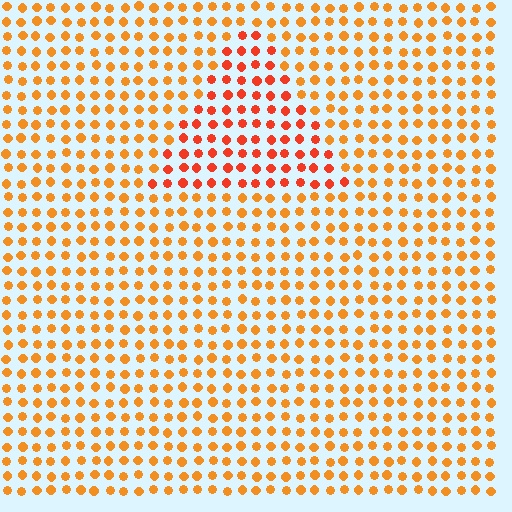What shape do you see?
I see a triangle.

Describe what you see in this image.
The image is filled with small orange elements in a uniform arrangement. A triangle-shaped region is visible where the elements are tinted to a slightly different hue, forming a subtle color boundary.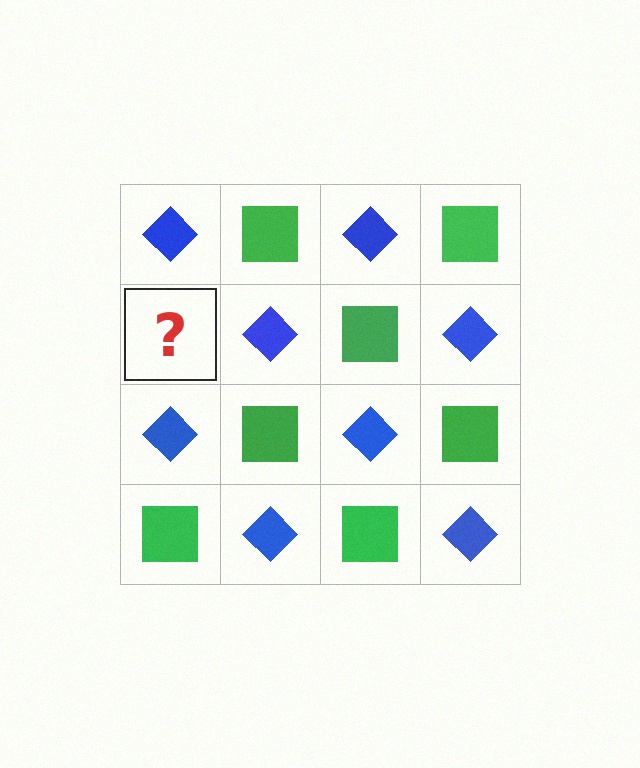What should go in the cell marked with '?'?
The missing cell should contain a green square.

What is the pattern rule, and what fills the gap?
The rule is that it alternates blue diamond and green square in a checkerboard pattern. The gap should be filled with a green square.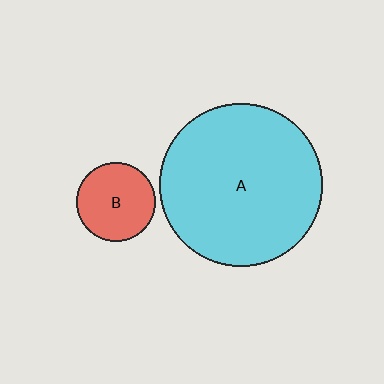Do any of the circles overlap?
No, none of the circles overlap.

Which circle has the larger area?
Circle A (cyan).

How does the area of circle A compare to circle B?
Approximately 4.2 times.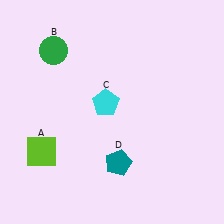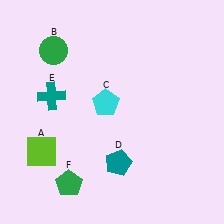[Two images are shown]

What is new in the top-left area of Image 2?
A teal cross (E) was added in the top-left area of Image 2.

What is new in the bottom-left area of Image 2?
A green pentagon (F) was added in the bottom-left area of Image 2.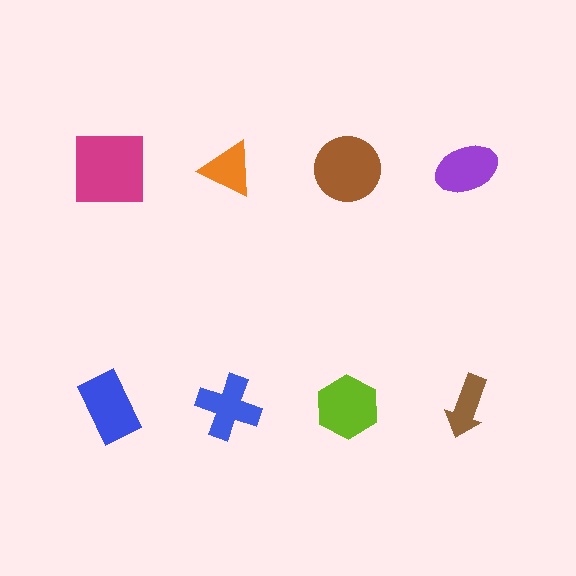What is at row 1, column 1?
A magenta square.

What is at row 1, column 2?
An orange triangle.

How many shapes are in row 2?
4 shapes.